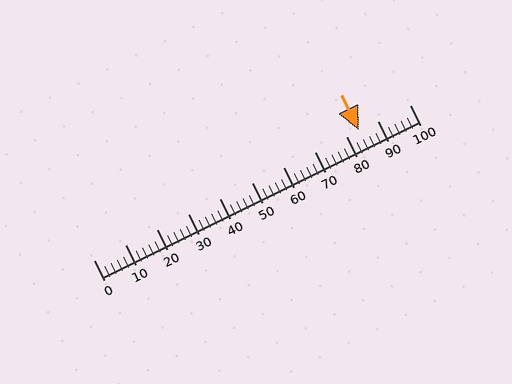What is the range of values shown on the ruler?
The ruler shows values from 0 to 100.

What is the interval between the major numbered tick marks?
The major tick marks are spaced 10 units apart.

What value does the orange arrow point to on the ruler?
The orange arrow points to approximately 84.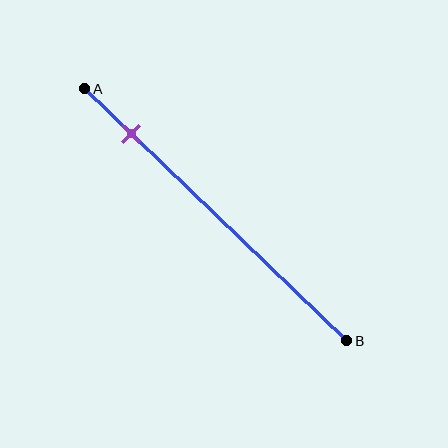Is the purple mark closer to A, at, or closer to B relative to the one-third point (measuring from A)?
The purple mark is closer to point A than the one-third point of segment AB.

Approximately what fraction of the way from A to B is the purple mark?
The purple mark is approximately 20% of the way from A to B.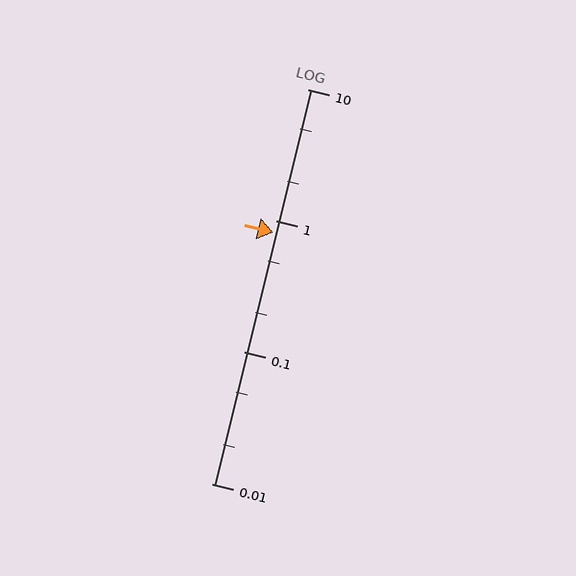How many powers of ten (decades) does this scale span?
The scale spans 3 decades, from 0.01 to 10.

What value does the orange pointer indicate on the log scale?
The pointer indicates approximately 0.81.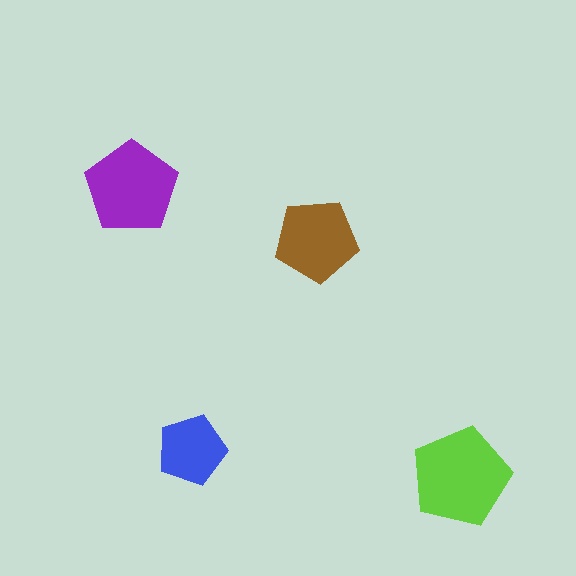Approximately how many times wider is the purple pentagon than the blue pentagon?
About 1.5 times wider.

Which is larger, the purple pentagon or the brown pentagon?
The purple one.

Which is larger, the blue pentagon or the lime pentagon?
The lime one.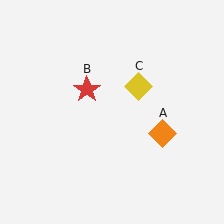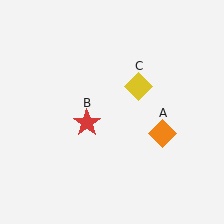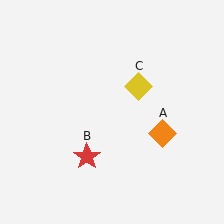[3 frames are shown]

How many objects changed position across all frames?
1 object changed position: red star (object B).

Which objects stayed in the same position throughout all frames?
Orange diamond (object A) and yellow diamond (object C) remained stationary.